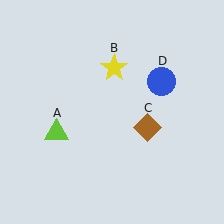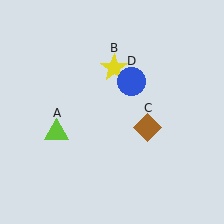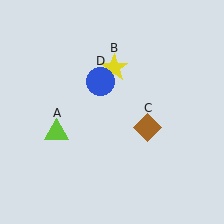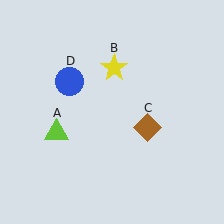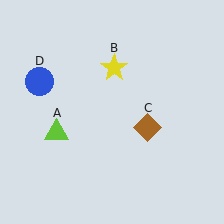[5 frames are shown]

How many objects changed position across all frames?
1 object changed position: blue circle (object D).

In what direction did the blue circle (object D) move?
The blue circle (object D) moved left.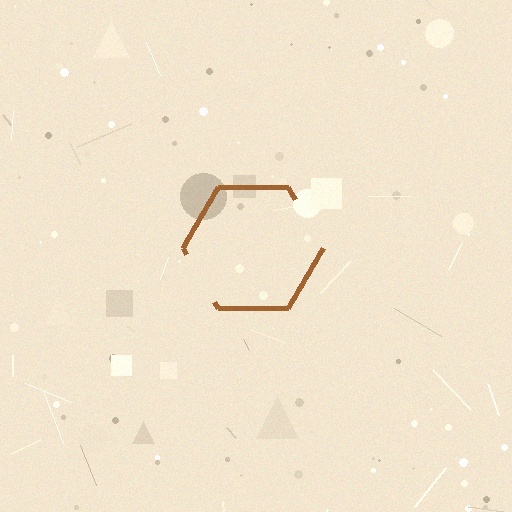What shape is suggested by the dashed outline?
The dashed outline suggests a hexagon.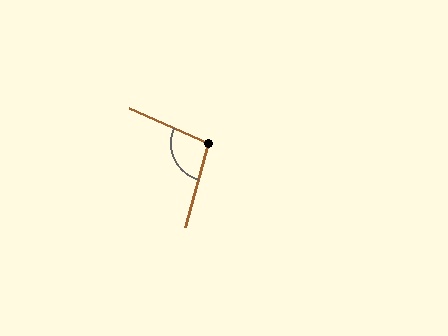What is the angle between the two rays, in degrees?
Approximately 98 degrees.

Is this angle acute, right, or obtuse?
It is obtuse.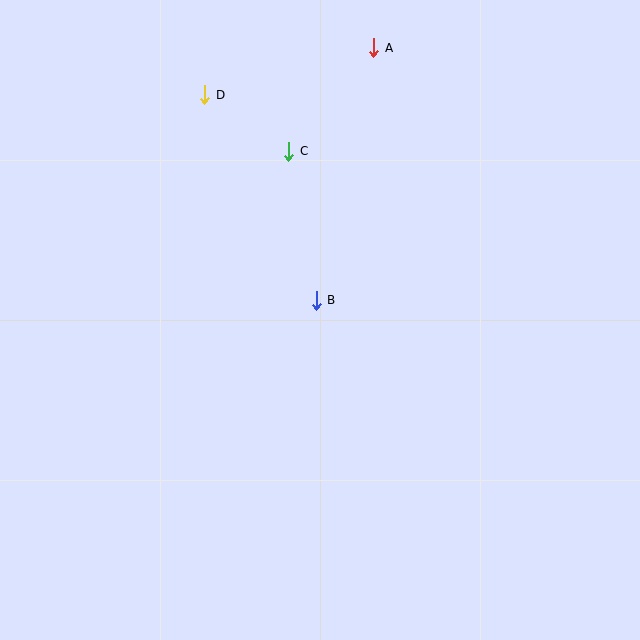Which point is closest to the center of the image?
Point B at (316, 300) is closest to the center.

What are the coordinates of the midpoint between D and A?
The midpoint between D and A is at (289, 71).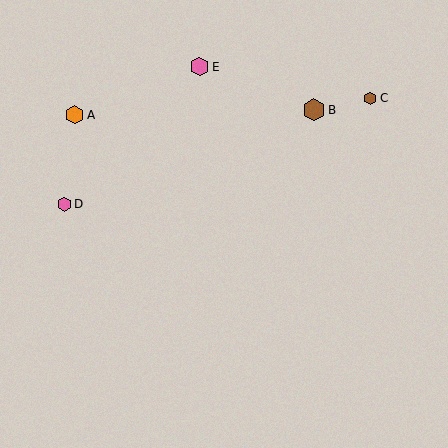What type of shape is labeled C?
Shape C is a brown hexagon.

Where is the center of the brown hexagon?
The center of the brown hexagon is at (370, 98).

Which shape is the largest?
The brown hexagon (labeled B) is the largest.